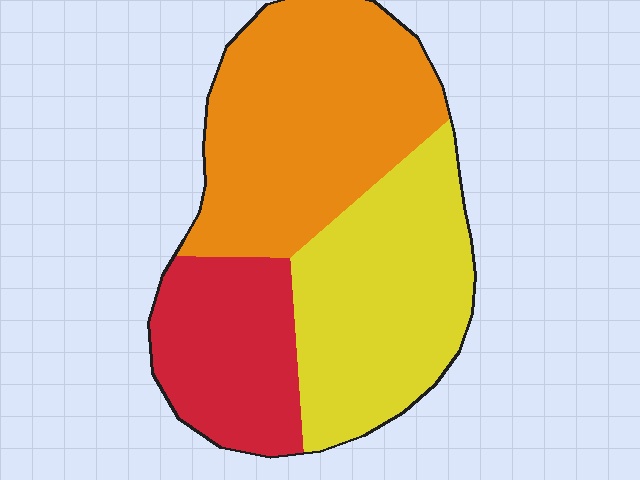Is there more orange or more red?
Orange.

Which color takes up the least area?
Red, at roughly 25%.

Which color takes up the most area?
Orange, at roughly 40%.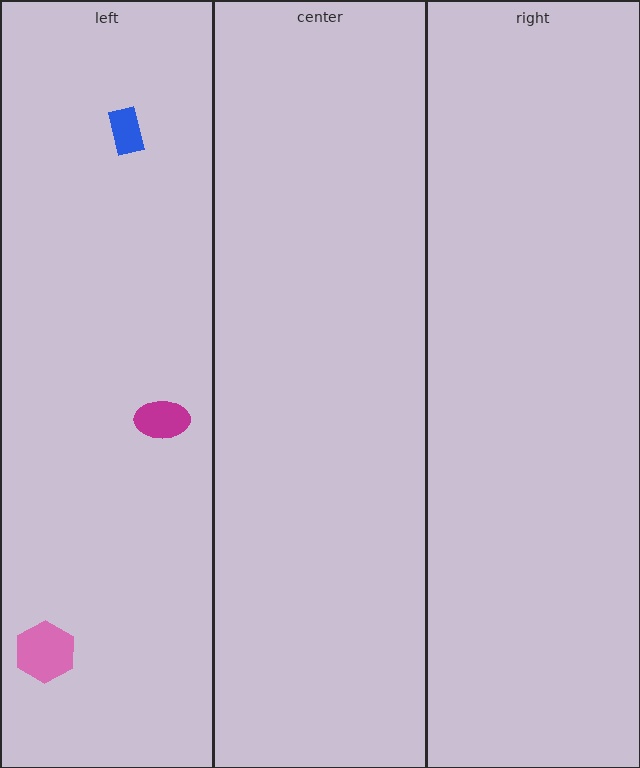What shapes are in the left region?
The pink hexagon, the blue rectangle, the magenta ellipse.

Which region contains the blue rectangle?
The left region.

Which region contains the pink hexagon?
The left region.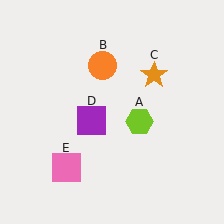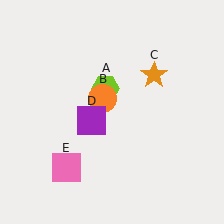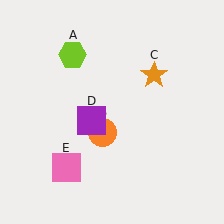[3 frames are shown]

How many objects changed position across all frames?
2 objects changed position: lime hexagon (object A), orange circle (object B).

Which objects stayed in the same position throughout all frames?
Orange star (object C) and purple square (object D) and pink square (object E) remained stationary.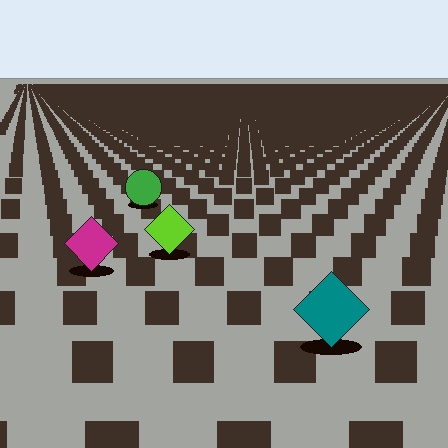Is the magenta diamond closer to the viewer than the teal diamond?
No. The teal diamond is closer — you can tell from the texture gradient: the ground texture is coarser near it.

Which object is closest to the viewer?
The teal diamond is closest. The texture marks near it are larger and more spread out.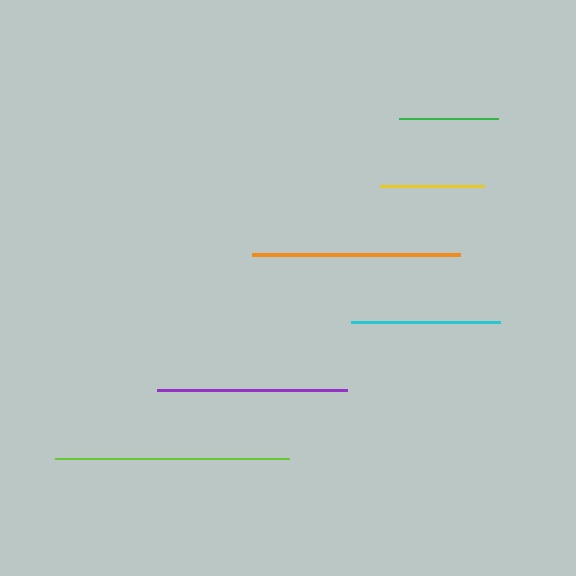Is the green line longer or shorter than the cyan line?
The cyan line is longer than the green line.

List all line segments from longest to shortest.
From longest to shortest: lime, orange, purple, cyan, yellow, green.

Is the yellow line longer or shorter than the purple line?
The purple line is longer than the yellow line.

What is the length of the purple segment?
The purple segment is approximately 190 pixels long.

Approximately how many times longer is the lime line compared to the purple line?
The lime line is approximately 1.2 times the length of the purple line.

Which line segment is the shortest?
The green line is the shortest at approximately 99 pixels.